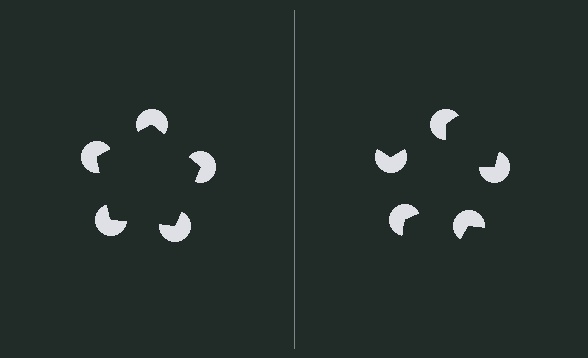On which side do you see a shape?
An illusory pentagon appears on the left side. On the right side the wedge cuts are rotated, so no coherent shape forms.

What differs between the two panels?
The pac-man discs are positioned identically on both sides; only the wedge orientations differ. On the left they align to a pentagon; on the right they are misaligned.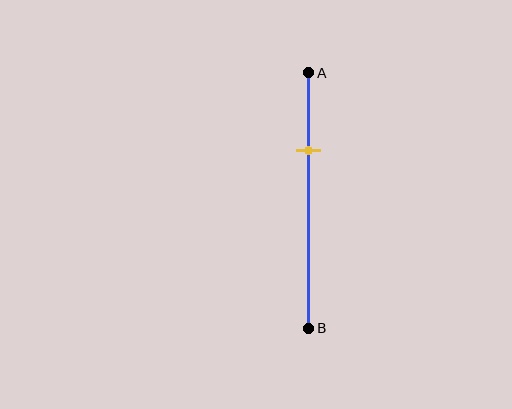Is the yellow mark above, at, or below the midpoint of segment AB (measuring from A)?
The yellow mark is above the midpoint of segment AB.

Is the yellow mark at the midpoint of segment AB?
No, the mark is at about 30% from A, not at the 50% midpoint.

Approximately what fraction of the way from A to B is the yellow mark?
The yellow mark is approximately 30% of the way from A to B.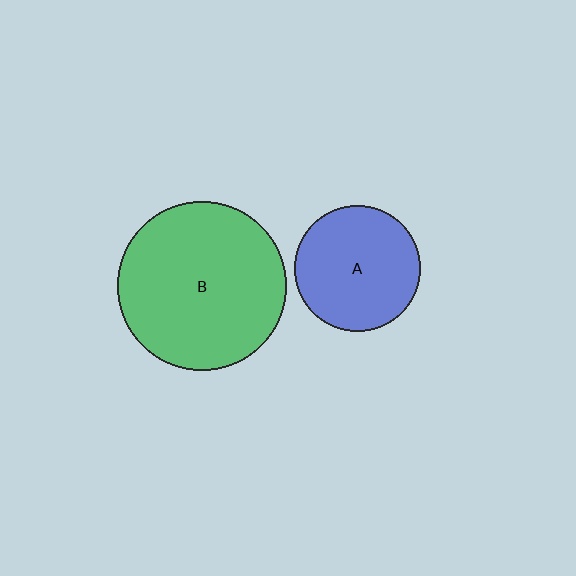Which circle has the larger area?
Circle B (green).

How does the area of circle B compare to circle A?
Approximately 1.8 times.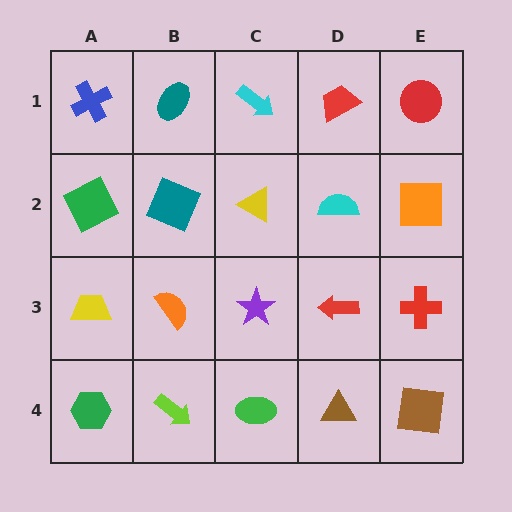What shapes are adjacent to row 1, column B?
A teal square (row 2, column B), a blue cross (row 1, column A), a cyan arrow (row 1, column C).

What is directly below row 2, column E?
A red cross.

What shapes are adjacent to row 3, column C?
A yellow triangle (row 2, column C), a green ellipse (row 4, column C), an orange semicircle (row 3, column B), a red arrow (row 3, column D).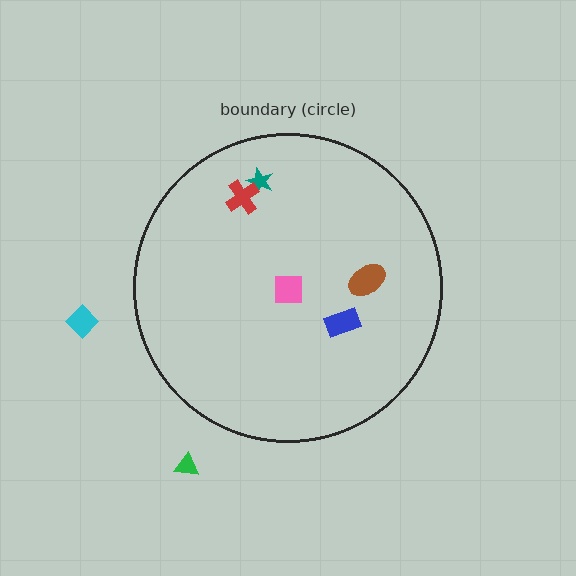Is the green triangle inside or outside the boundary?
Outside.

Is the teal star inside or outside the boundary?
Inside.